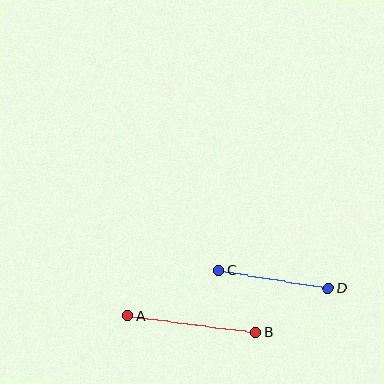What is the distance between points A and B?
The distance is approximately 130 pixels.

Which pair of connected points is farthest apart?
Points A and B are farthest apart.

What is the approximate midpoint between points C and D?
The midpoint is at approximately (273, 279) pixels.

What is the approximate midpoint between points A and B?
The midpoint is at approximately (192, 324) pixels.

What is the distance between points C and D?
The distance is approximately 111 pixels.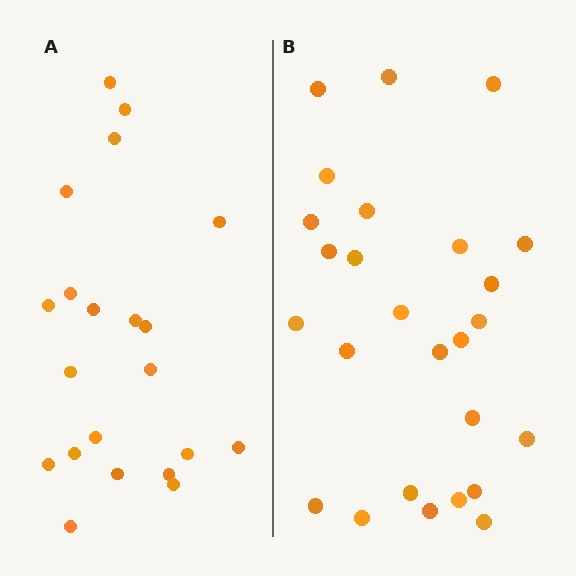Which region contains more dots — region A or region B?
Region B (the right region) has more dots.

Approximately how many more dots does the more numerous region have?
Region B has about 5 more dots than region A.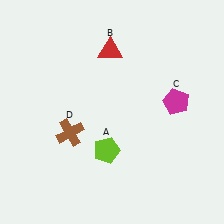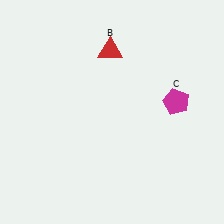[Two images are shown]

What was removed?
The lime pentagon (A), the brown cross (D) were removed in Image 2.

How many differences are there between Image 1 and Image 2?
There are 2 differences between the two images.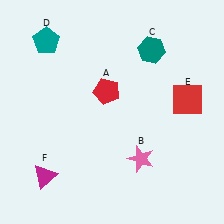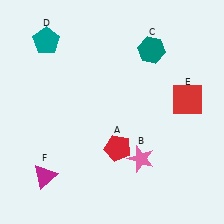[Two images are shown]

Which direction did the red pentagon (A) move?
The red pentagon (A) moved down.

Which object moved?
The red pentagon (A) moved down.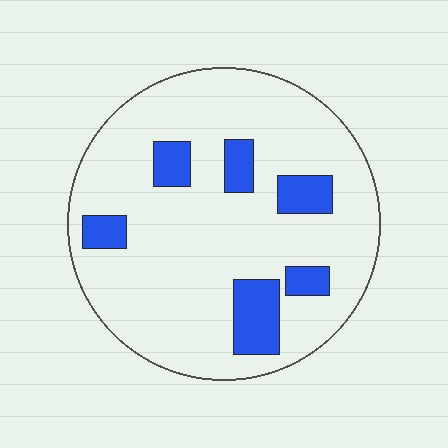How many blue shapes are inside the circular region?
6.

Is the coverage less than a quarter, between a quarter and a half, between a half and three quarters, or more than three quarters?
Less than a quarter.